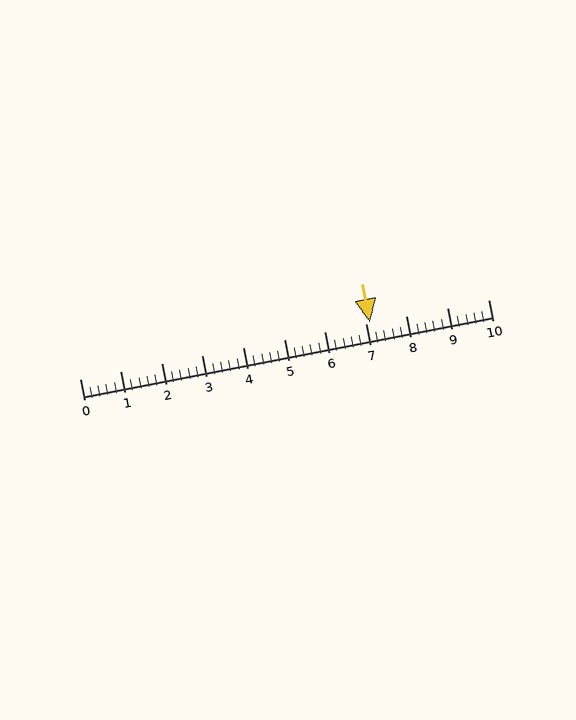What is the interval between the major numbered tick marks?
The major tick marks are spaced 1 units apart.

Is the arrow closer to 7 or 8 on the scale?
The arrow is closer to 7.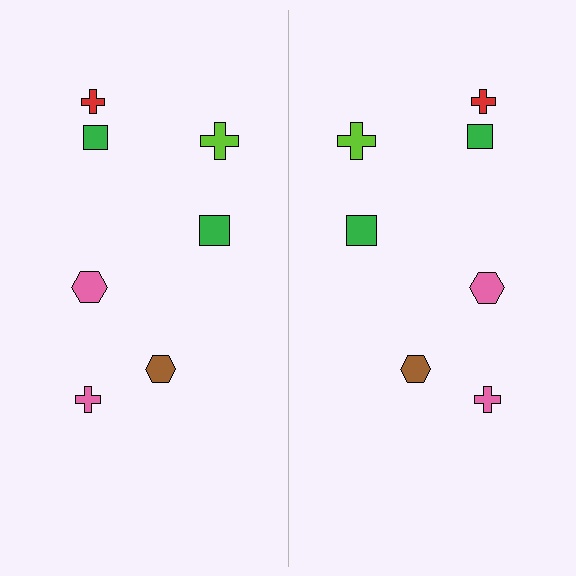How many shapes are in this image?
There are 14 shapes in this image.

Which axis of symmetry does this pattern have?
The pattern has a vertical axis of symmetry running through the center of the image.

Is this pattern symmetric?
Yes, this pattern has bilateral (reflection) symmetry.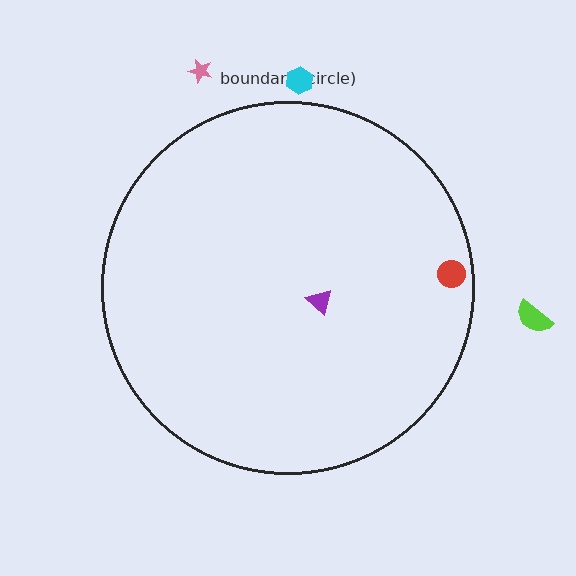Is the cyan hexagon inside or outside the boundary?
Outside.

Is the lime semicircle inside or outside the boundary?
Outside.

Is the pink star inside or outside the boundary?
Outside.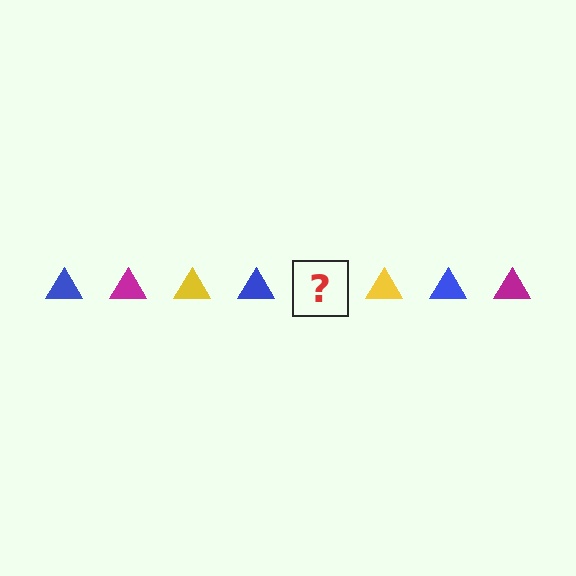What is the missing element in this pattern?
The missing element is a magenta triangle.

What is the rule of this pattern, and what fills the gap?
The rule is that the pattern cycles through blue, magenta, yellow triangles. The gap should be filled with a magenta triangle.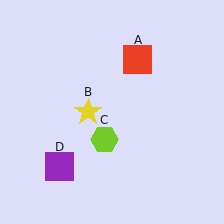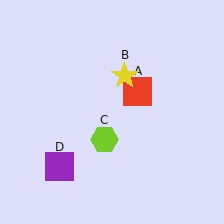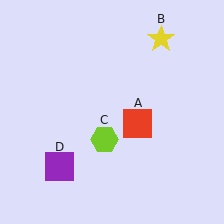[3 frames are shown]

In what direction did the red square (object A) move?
The red square (object A) moved down.